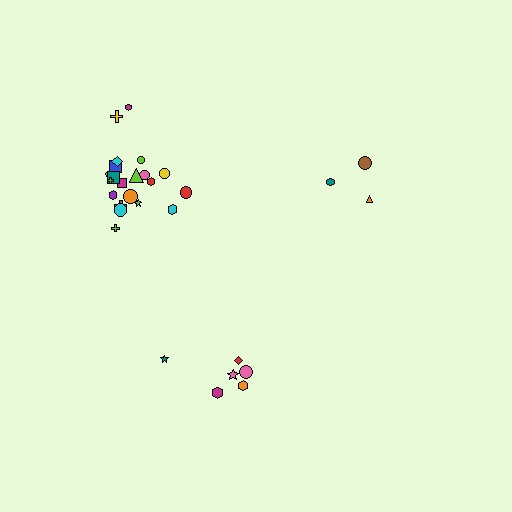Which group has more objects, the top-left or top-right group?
The top-left group.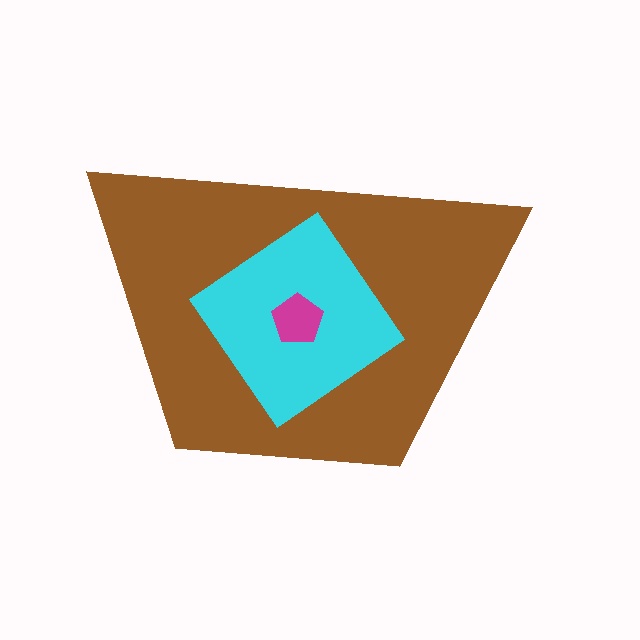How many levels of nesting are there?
3.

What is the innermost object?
The magenta pentagon.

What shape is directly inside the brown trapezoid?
The cyan diamond.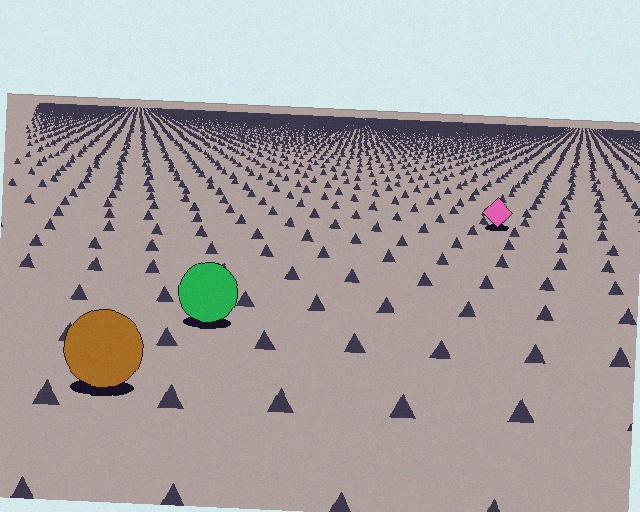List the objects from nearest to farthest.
From nearest to farthest: the brown circle, the green circle, the pink diamond.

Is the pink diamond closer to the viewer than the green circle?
No. The green circle is closer — you can tell from the texture gradient: the ground texture is coarser near it.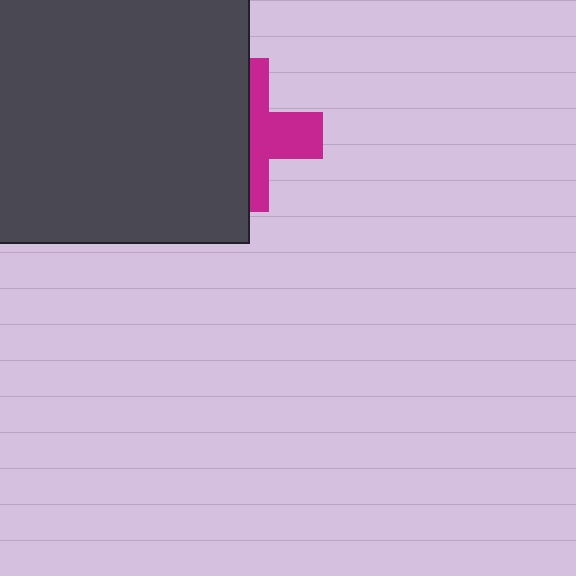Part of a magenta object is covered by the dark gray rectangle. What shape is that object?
It is a cross.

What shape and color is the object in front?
The object in front is a dark gray rectangle.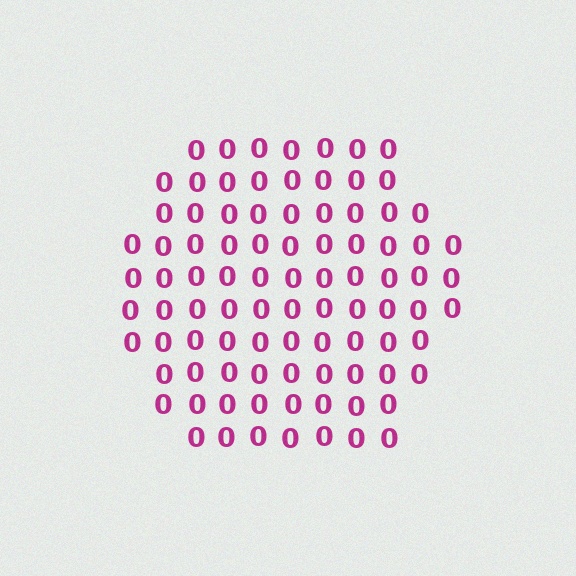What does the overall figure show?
The overall figure shows a hexagon.